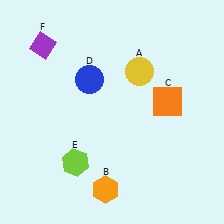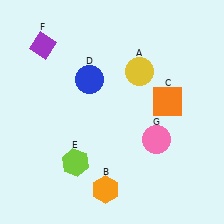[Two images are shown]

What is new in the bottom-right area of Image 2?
A pink circle (G) was added in the bottom-right area of Image 2.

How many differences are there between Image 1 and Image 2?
There is 1 difference between the two images.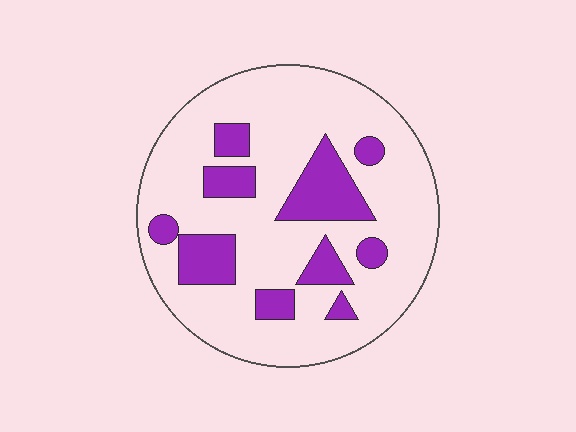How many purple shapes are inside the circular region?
10.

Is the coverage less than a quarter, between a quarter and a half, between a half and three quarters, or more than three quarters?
Less than a quarter.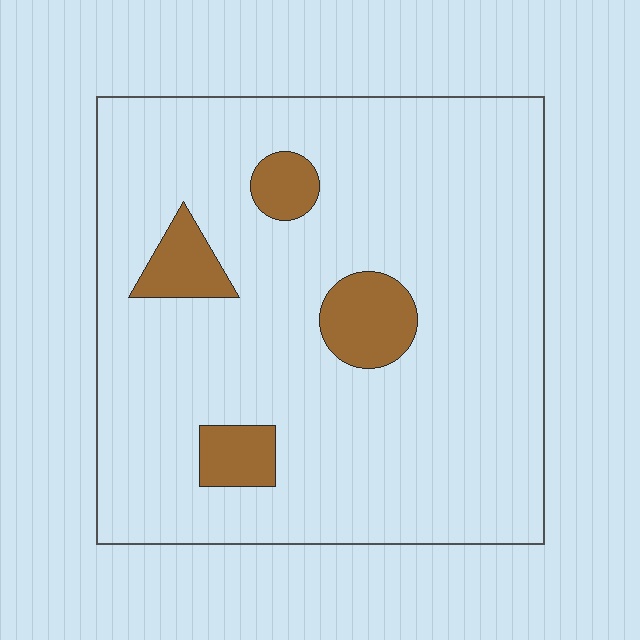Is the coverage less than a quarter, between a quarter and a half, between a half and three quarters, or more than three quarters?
Less than a quarter.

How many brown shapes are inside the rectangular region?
4.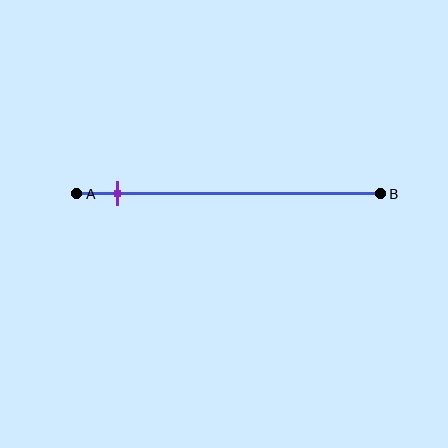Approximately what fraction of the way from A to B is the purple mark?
The purple mark is approximately 15% of the way from A to B.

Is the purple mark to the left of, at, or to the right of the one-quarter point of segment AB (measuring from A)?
The purple mark is to the left of the one-quarter point of segment AB.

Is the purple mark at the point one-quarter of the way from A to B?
No, the mark is at about 15% from A, not at the 25% one-quarter point.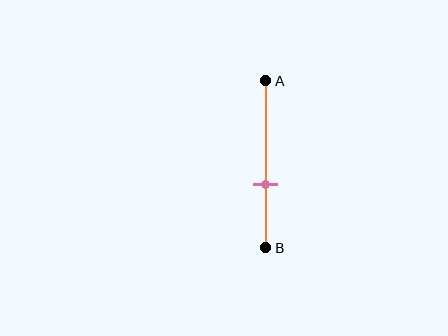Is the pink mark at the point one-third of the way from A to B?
No, the mark is at about 60% from A, not at the 33% one-third point.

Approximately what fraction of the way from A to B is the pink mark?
The pink mark is approximately 60% of the way from A to B.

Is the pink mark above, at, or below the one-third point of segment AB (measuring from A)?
The pink mark is below the one-third point of segment AB.